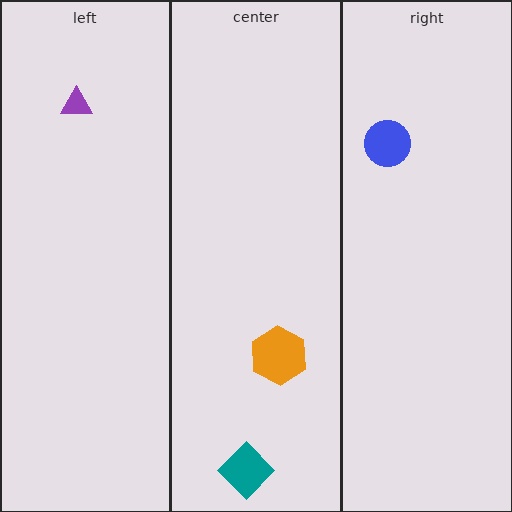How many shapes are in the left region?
1.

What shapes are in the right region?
The blue circle.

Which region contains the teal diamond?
The center region.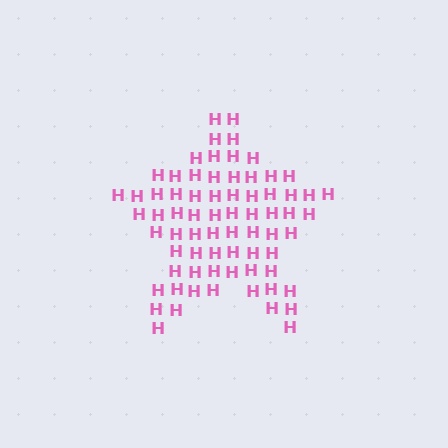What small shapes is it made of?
It is made of small letter H's.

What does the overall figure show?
The overall figure shows a star.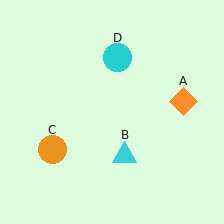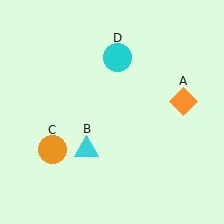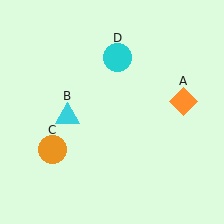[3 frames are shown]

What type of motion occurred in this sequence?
The cyan triangle (object B) rotated clockwise around the center of the scene.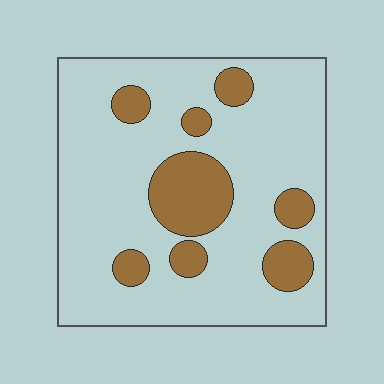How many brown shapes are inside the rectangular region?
8.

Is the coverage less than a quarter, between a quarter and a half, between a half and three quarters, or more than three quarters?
Less than a quarter.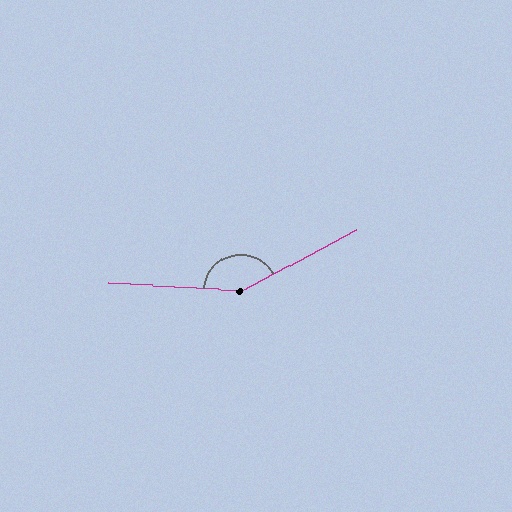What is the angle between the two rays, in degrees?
Approximately 148 degrees.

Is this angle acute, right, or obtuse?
It is obtuse.